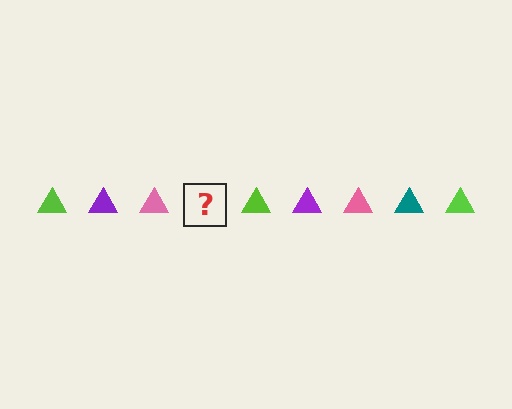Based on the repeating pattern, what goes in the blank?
The blank should be a teal triangle.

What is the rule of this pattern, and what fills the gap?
The rule is that the pattern cycles through lime, purple, pink, teal triangles. The gap should be filled with a teal triangle.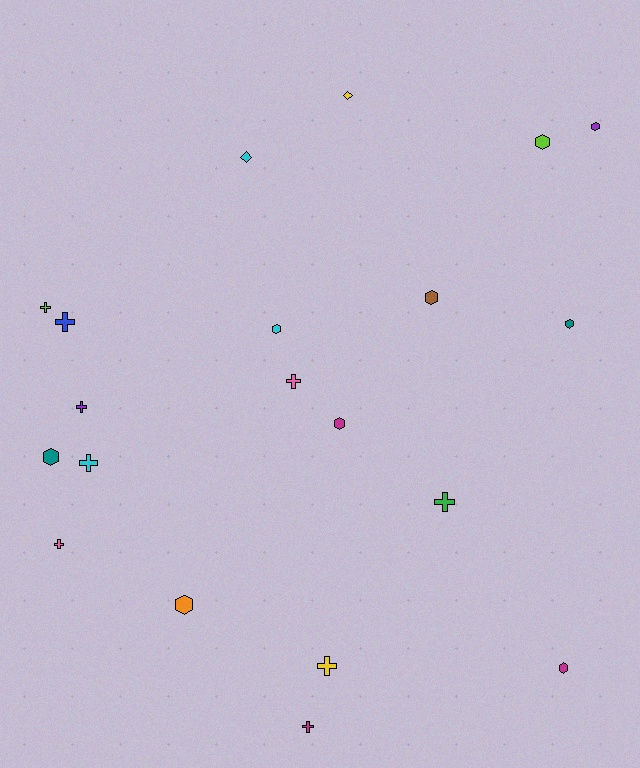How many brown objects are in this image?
There is 1 brown object.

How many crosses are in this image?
There are 9 crosses.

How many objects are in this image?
There are 20 objects.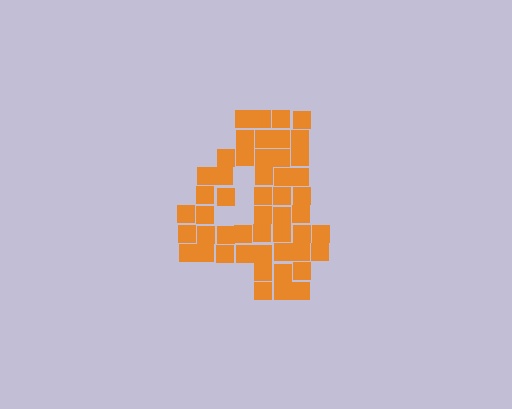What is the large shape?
The large shape is the digit 4.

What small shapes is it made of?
It is made of small squares.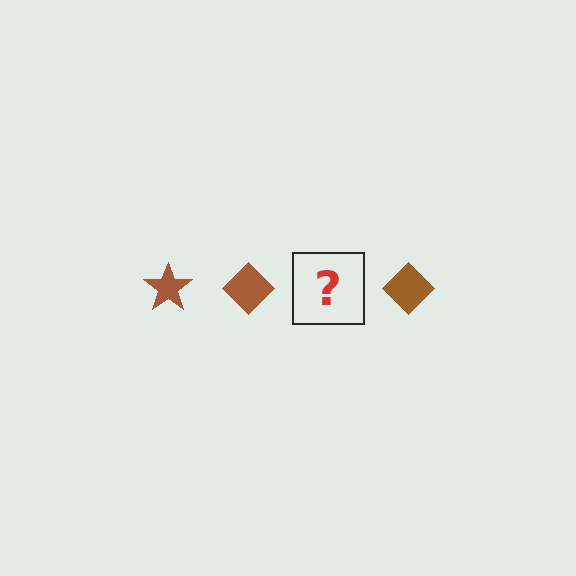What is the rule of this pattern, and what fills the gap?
The rule is that the pattern cycles through star, diamond shapes in brown. The gap should be filled with a brown star.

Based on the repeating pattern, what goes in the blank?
The blank should be a brown star.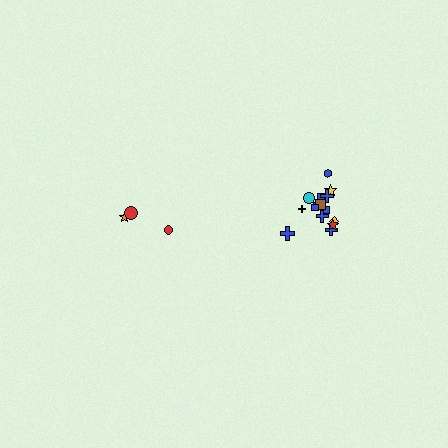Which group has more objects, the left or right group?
The right group.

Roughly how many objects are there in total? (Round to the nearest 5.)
Roughly 20 objects in total.